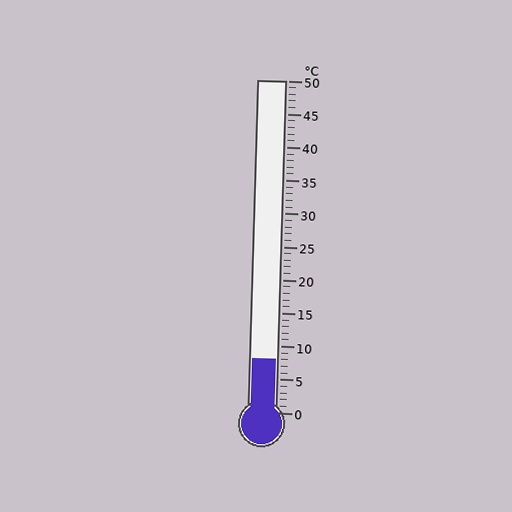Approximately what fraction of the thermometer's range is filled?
The thermometer is filled to approximately 15% of its range.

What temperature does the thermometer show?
The thermometer shows approximately 8°C.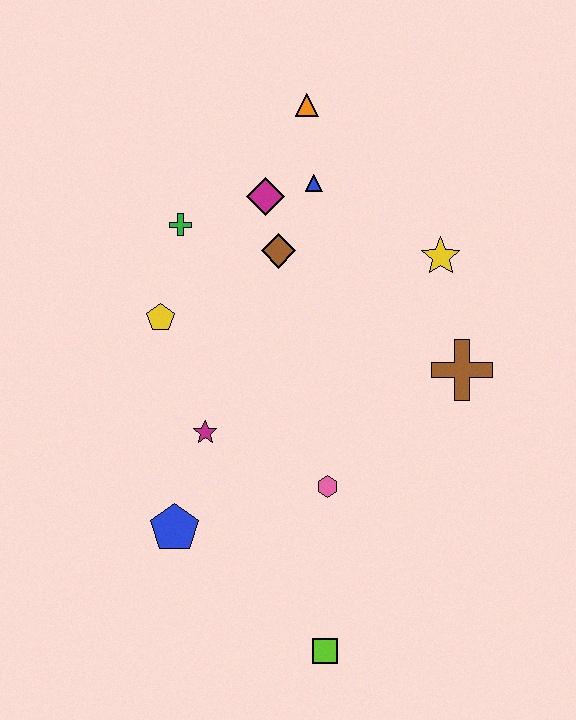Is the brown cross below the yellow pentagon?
Yes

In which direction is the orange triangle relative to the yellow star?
The orange triangle is above the yellow star.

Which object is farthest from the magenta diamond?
The lime square is farthest from the magenta diamond.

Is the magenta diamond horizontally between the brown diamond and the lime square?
No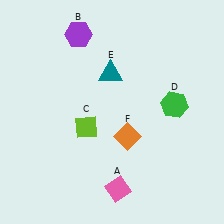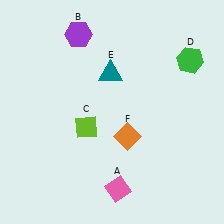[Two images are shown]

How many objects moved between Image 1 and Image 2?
1 object moved between the two images.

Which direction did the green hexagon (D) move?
The green hexagon (D) moved up.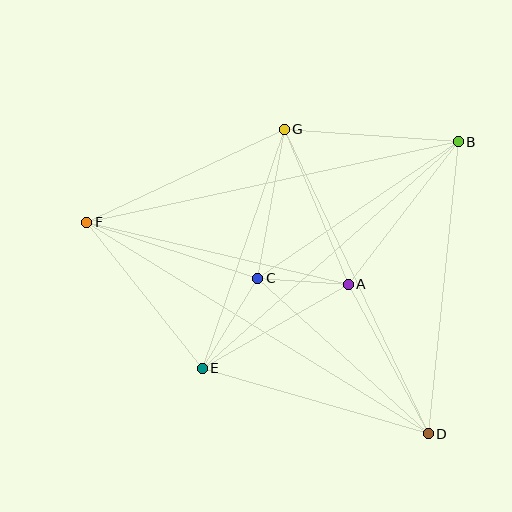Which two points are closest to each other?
Points A and C are closest to each other.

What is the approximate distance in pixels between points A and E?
The distance between A and E is approximately 168 pixels.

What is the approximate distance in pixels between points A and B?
The distance between A and B is approximately 180 pixels.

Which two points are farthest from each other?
Points D and F are farthest from each other.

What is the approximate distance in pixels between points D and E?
The distance between D and E is approximately 235 pixels.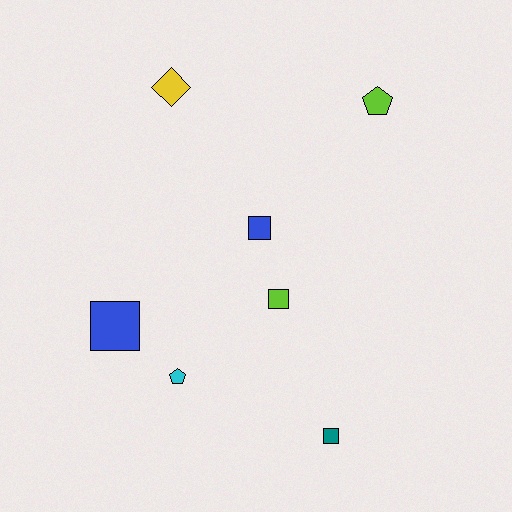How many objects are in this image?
There are 7 objects.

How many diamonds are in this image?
There is 1 diamond.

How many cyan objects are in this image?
There is 1 cyan object.